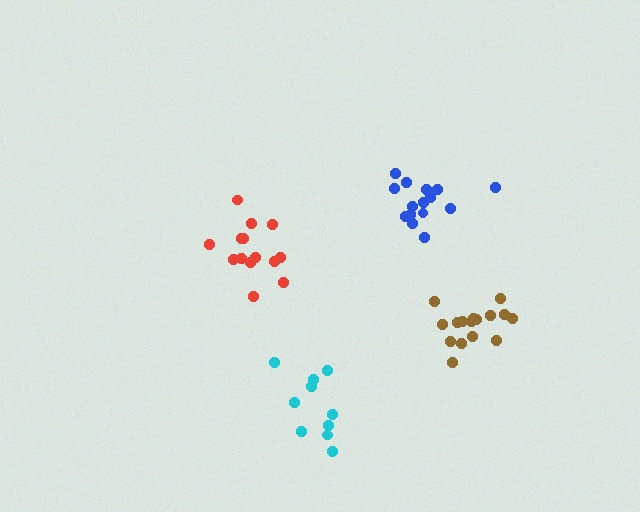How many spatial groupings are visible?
There are 4 spatial groupings.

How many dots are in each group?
Group 1: 10 dots, Group 2: 16 dots, Group 3: 14 dots, Group 4: 15 dots (55 total).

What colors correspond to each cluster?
The clusters are colored: cyan, brown, red, blue.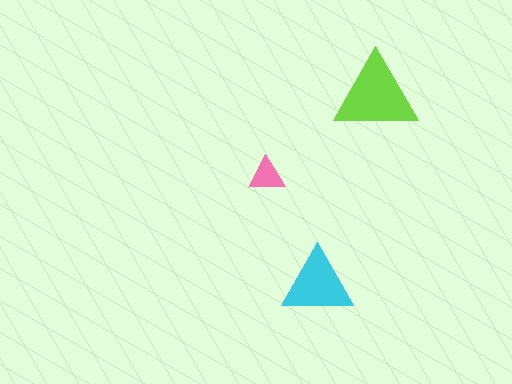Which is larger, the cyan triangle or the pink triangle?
The cyan one.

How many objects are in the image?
There are 3 objects in the image.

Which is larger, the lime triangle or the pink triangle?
The lime one.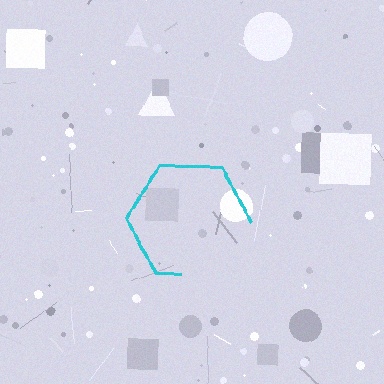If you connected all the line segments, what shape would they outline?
They would outline a hexagon.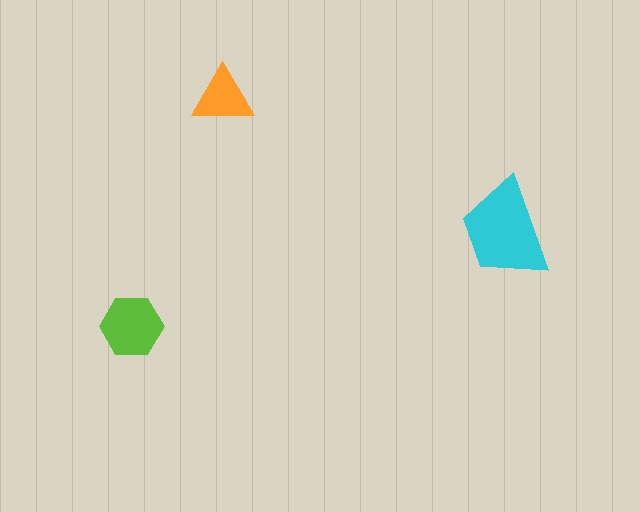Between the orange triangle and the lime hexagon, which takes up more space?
The lime hexagon.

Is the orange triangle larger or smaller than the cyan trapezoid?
Smaller.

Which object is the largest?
The cyan trapezoid.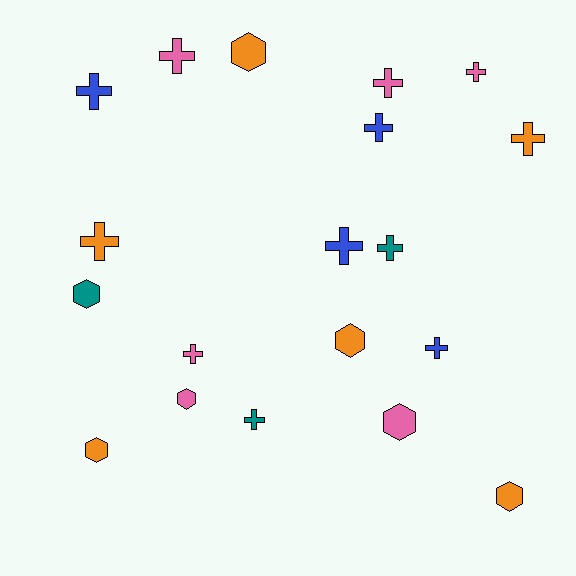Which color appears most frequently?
Orange, with 6 objects.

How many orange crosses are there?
There are 2 orange crosses.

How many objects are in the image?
There are 19 objects.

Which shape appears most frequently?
Cross, with 12 objects.